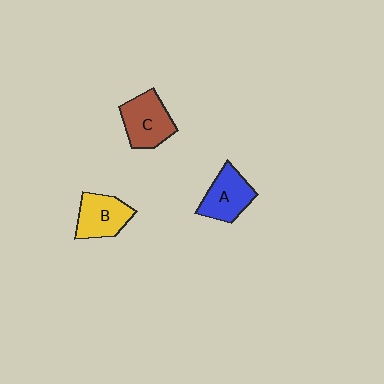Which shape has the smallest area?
Shape B (yellow).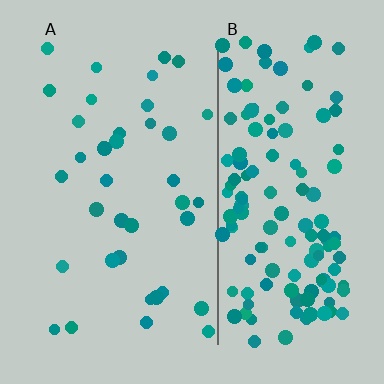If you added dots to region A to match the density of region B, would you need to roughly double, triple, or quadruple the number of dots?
Approximately quadruple.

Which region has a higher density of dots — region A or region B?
B (the right).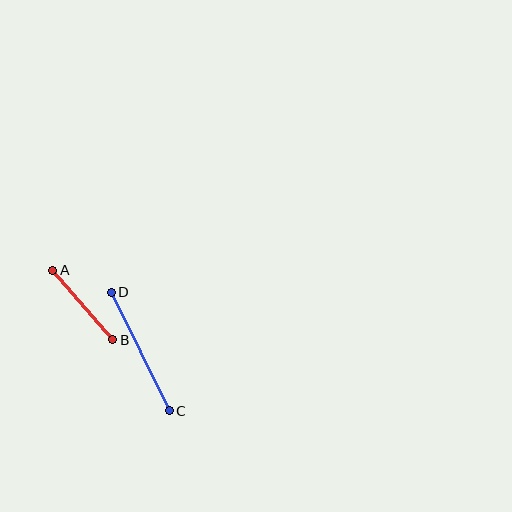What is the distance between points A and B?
The distance is approximately 92 pixels.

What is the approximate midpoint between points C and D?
The midpoint is at approximately (140, 352) pixels.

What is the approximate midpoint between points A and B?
The midpoint is at approximately (83, 305) pixels.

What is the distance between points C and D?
The distance is approximately 132 pixels.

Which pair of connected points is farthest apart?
Points C and D are farthest apart.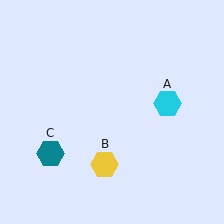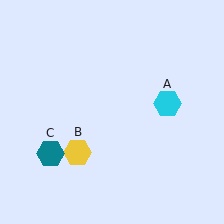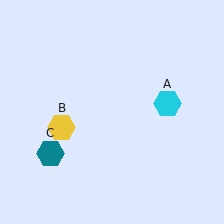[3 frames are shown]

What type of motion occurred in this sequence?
The yellow hexagon (object B) rotated clockwise around the center of the scene.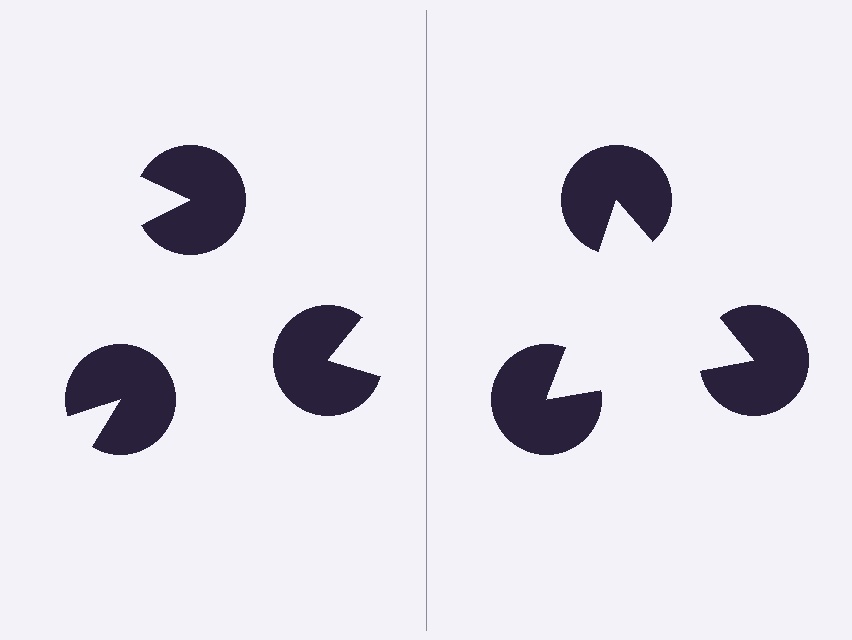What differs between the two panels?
The pac-man discs are positioned identically on both sides; only the wedge orientations differ. On the right they align to a triangle; on the left they are misaligned.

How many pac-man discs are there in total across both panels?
6 — 3 on each side.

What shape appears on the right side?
An illusory triangle.